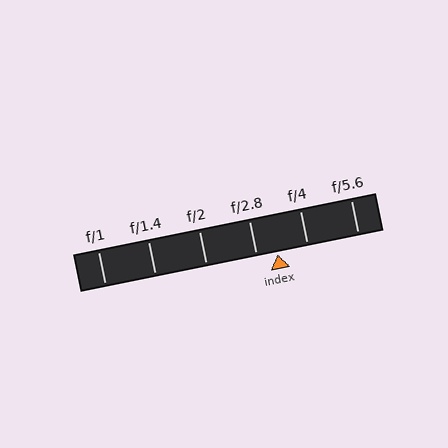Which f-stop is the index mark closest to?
The index mark is closest to f/2.8.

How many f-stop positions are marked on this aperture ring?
There are 6 f-stop positions marked.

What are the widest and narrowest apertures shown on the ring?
The widest aperture shown is f/1 and the narrowest is f/5.6.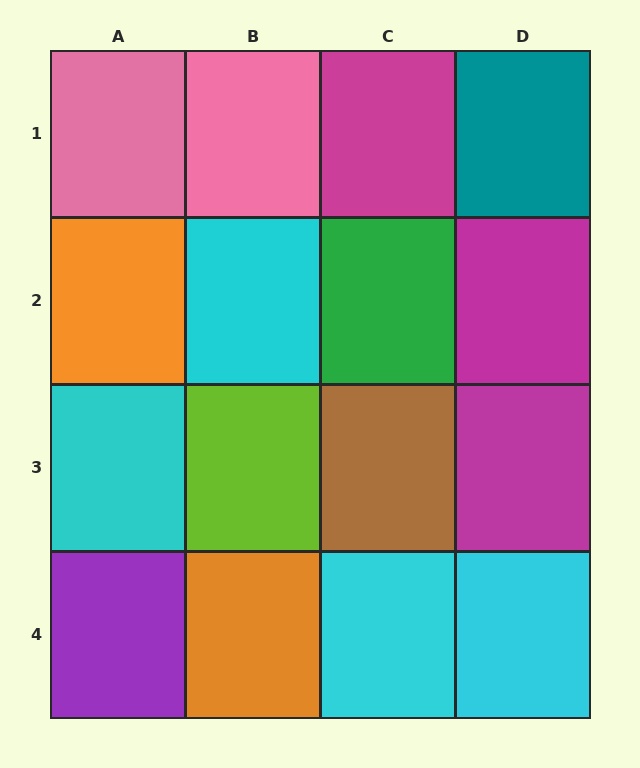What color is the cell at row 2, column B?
Cyan.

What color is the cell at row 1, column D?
Teal.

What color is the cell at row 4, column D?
Cyan.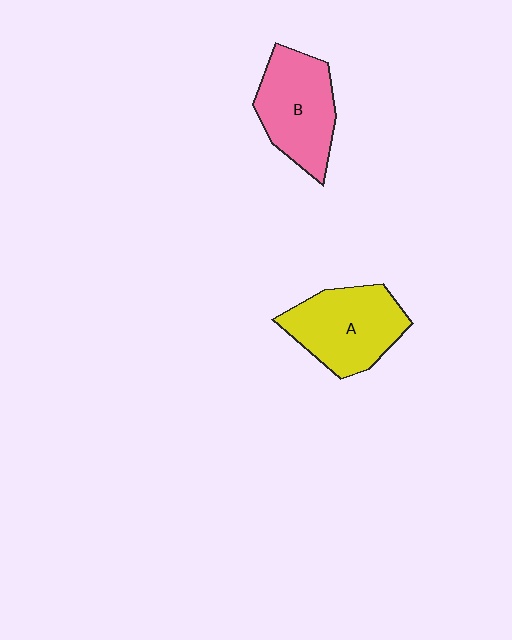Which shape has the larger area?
Shape A (yellow).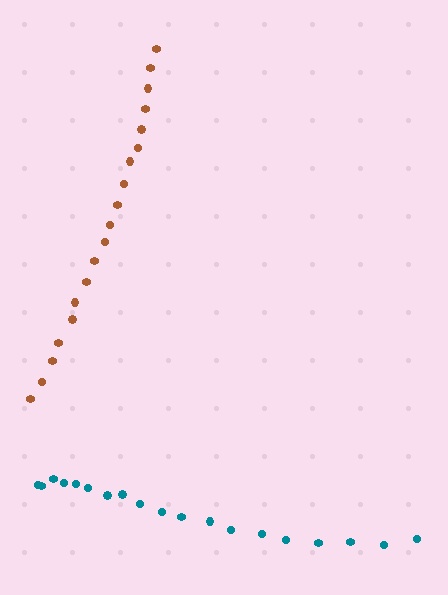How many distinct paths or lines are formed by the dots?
There are 2 distinct paths.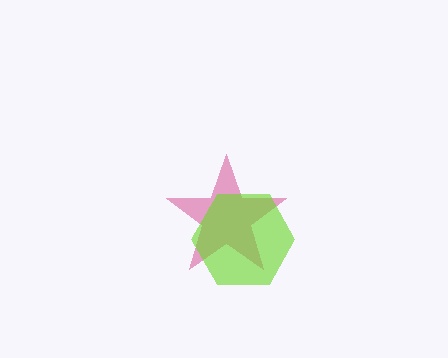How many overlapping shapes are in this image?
There are 2 overlapping shapes in the image.